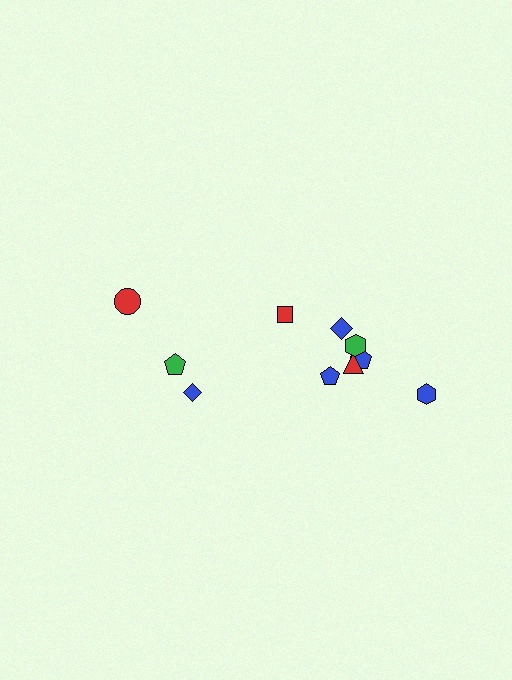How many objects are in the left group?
There are 3 objects.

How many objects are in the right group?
There are 7 objects.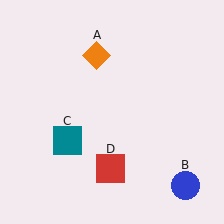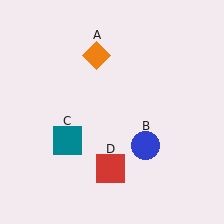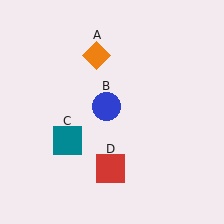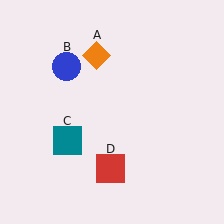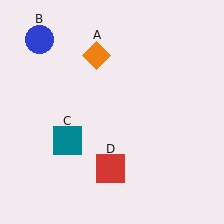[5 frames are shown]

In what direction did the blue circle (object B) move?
The blue circle (object B) moved up and to the left.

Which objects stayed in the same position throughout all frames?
Orange diamond (object A) and teal square (object C) and red square (object D) remained stationary.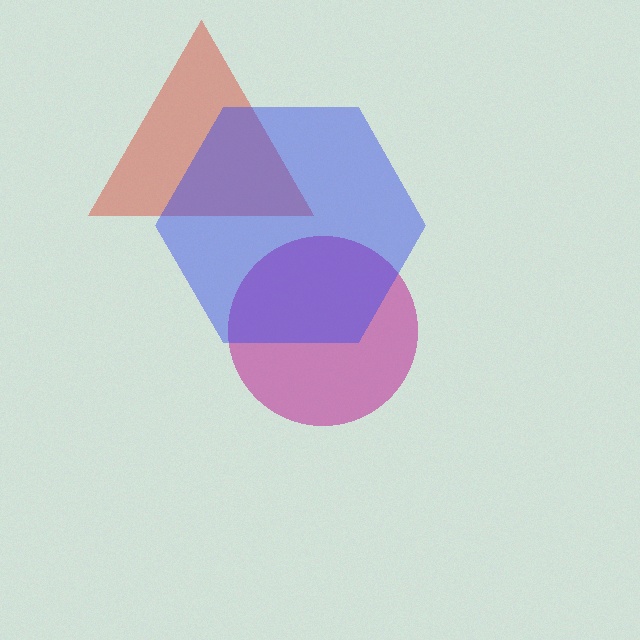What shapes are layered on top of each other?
The layered shapes are: a magenta circle, a red triangle, a blue hexagon.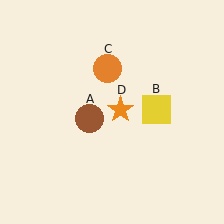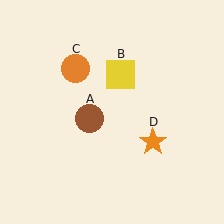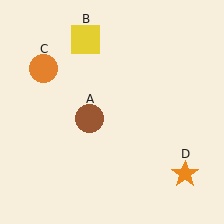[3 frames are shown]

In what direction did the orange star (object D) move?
The orange star (object D) moved down and to the right.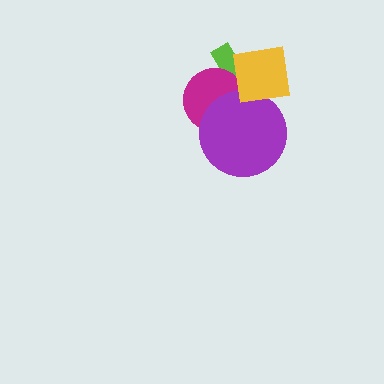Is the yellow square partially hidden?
No, no other shape covers it.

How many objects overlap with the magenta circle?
3 objects overlap with the magenta circle.